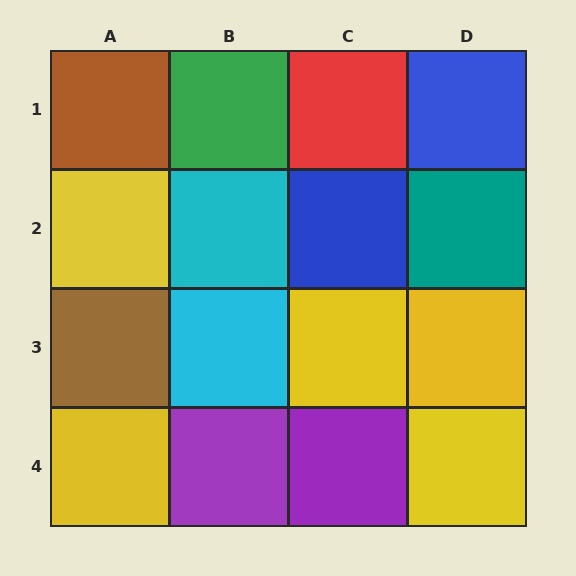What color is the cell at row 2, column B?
Cyan.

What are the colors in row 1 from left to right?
Brown, green, red, blue.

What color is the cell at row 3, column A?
Brown.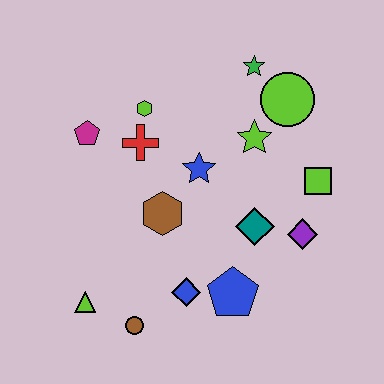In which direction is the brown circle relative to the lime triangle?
The brown circle is to the right of the lime triangle.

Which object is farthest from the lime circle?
The lime triangle is farthest from the lime circle.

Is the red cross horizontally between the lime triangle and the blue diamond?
Yes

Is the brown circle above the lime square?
No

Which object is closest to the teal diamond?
The purple diamond is closest to the teal diamond.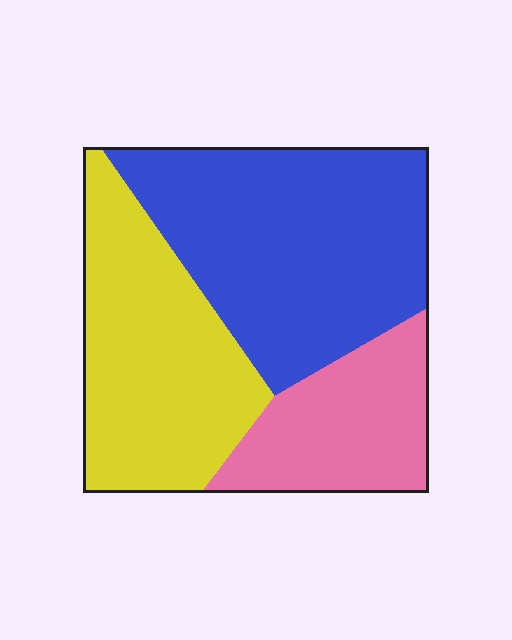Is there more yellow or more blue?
Blue.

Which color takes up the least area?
Pink, at roughly 20%.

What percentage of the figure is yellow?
Yellow takes up between a third and a half of the figure.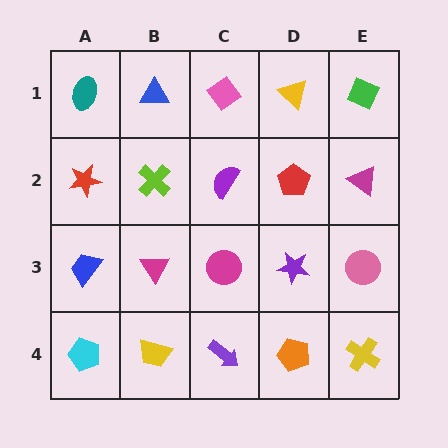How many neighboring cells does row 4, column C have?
3.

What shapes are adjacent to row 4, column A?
A blue trapezoid (row 3, column A), a yellow trapezoid (row 4, column B).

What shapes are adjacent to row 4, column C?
A magenta circle (row 3, column C), a yellow trapezoid (row 4, column B), an orange pentagon (row 4, column D).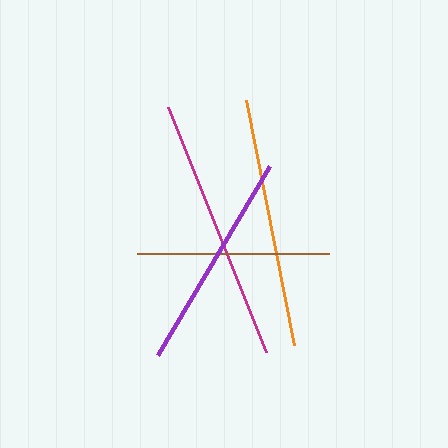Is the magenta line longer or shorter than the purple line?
The magenta line is longer than the purple line.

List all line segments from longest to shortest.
From longest to shortest: magenta, orange, purple, brown.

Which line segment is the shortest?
The brown line is the shortest at approximately 192 pixels.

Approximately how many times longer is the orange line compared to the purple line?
The orange line is approximately 1.1 times the length of the purple line.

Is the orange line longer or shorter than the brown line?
The orange line is longer than the brown line.